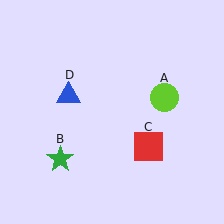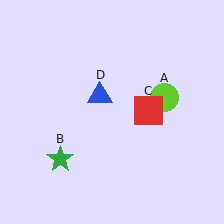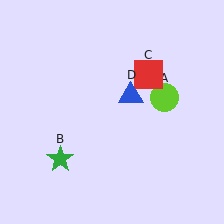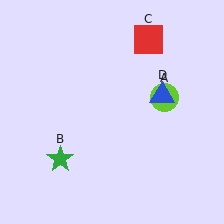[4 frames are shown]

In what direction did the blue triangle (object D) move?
The blue triangle (object D) moved right.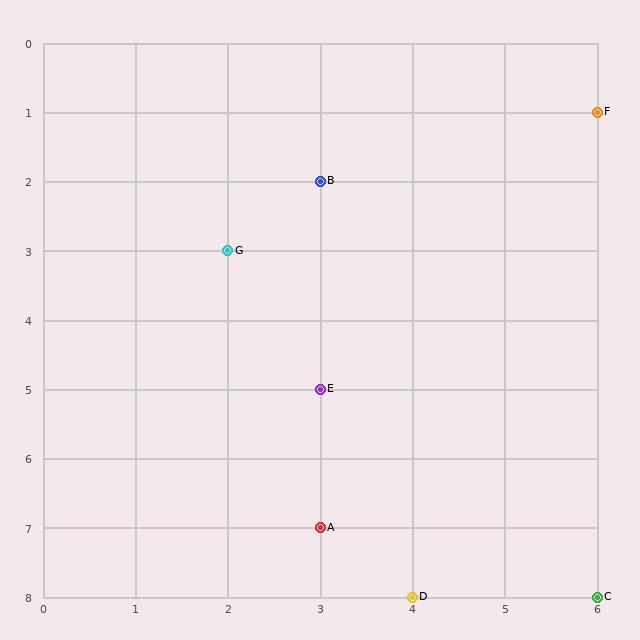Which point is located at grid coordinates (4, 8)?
Point D is at (4, 8).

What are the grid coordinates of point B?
Point B is at grid coordinates (3, 2).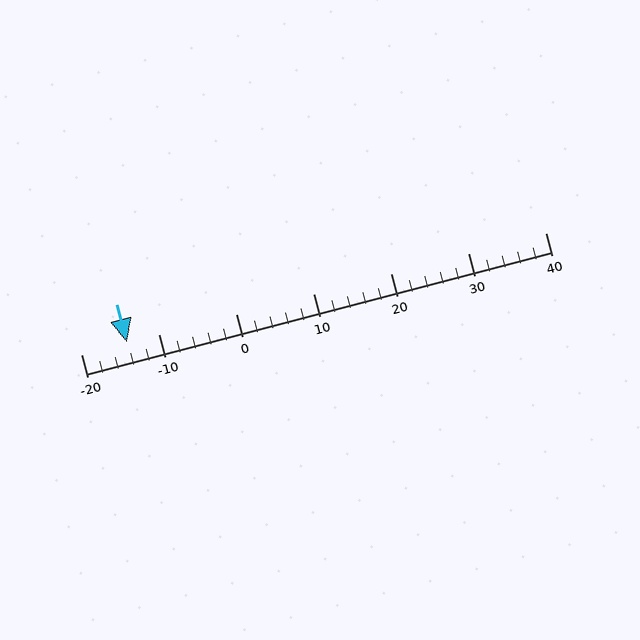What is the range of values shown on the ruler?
The ruler shows values from -20 to 40.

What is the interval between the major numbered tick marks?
The major tick marks are spaced 10 units apart.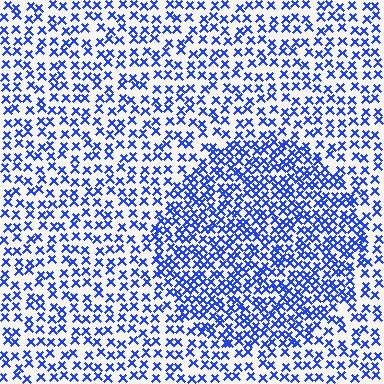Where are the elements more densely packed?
The elements are more densely packed inside the circle boundary.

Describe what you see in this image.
The image contains small blue elements arranged at two different densities. A circle-shaped region is visible where the elements are more densely packed than the surrounding area.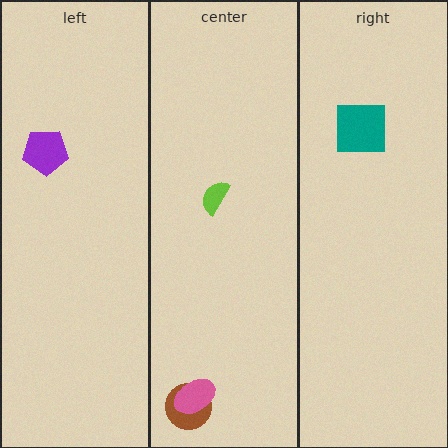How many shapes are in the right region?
1.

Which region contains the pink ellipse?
The center region.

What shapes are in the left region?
The purple pentagon.